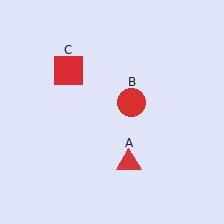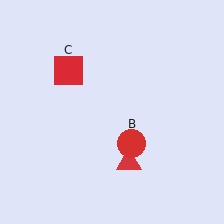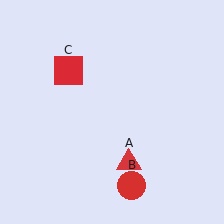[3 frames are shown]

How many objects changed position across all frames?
1 object changed position: red circle (object B).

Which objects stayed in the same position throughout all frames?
Red triangle (object A) and red square (object C) remained stationary.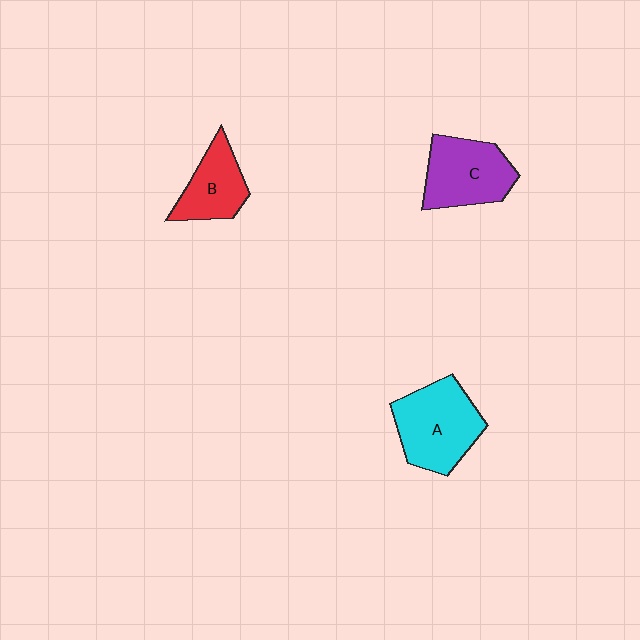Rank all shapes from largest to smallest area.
From largest to smallest: A (cyan), C (purple), B (red).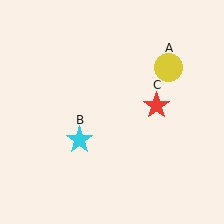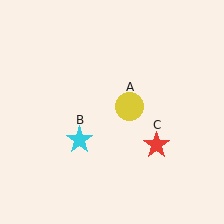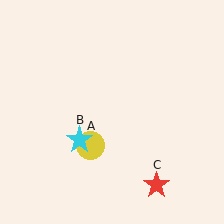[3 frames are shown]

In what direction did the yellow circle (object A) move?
The yellow circle (object A) moved down and to the left.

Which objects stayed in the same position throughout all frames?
Cyan star (object B) remained stationary.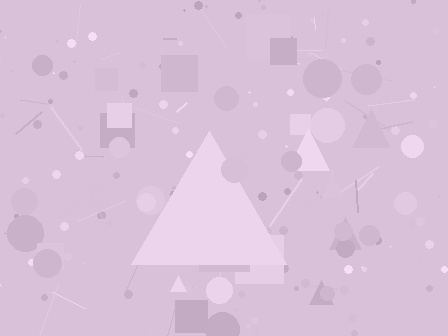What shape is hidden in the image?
A triangle is hidden in the image.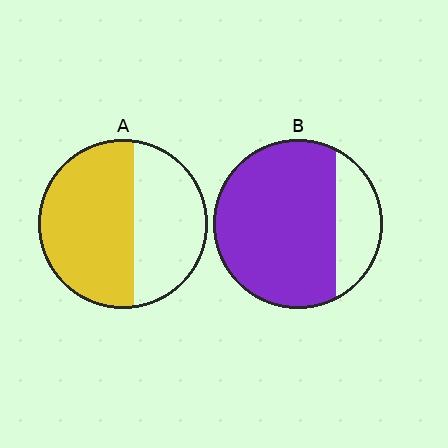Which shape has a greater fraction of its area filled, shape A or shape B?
Shape B.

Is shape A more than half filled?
Yes.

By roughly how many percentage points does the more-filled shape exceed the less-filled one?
By roughly 20 percentage points (B over A).